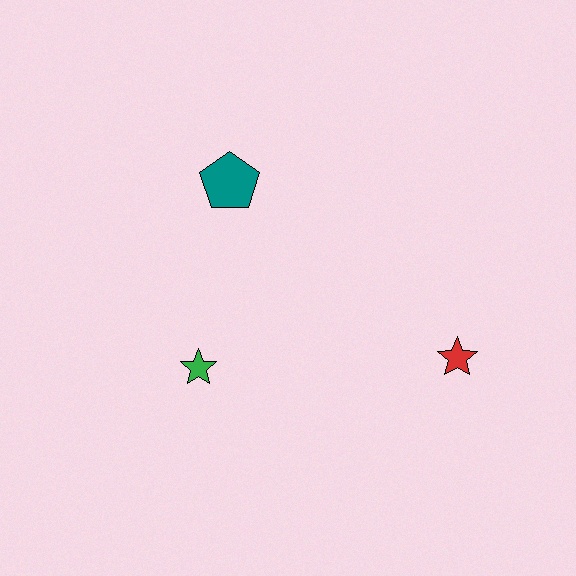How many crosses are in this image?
There are no crosses.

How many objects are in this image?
There are 3 objects.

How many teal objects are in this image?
There is 1 teal object.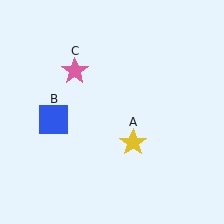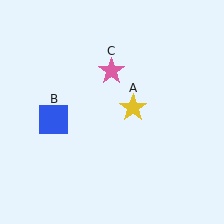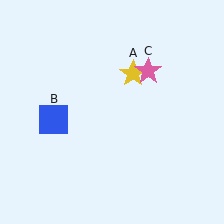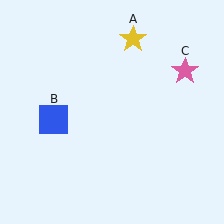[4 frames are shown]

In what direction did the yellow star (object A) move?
The yellow star (object A) moved up.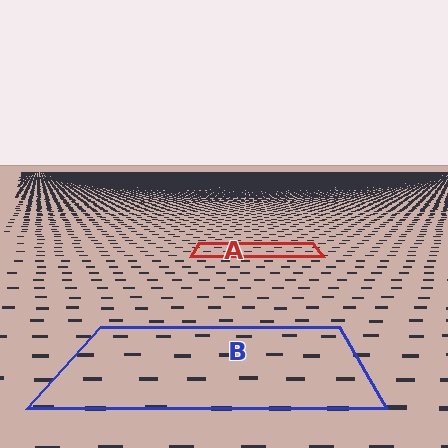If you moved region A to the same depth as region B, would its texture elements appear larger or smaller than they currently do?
They would appear larger. At a closer depth, the same texture elements are projected at a bigger on-screen size.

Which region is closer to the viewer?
Region B is closer. The texture elements there are larger and more spread out.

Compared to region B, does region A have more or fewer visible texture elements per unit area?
Region A has more texture elements per unit area — they are packed more densely because it is farther away.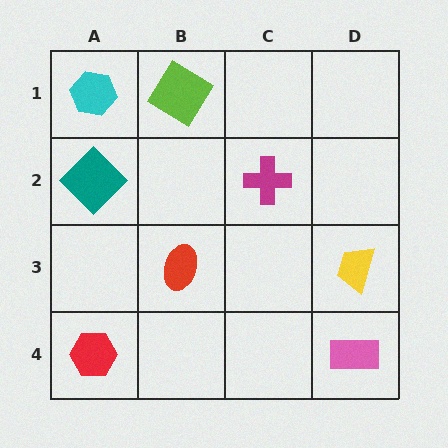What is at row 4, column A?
A red hexagon.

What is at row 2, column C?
A magenta cross.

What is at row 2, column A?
A teal diamond.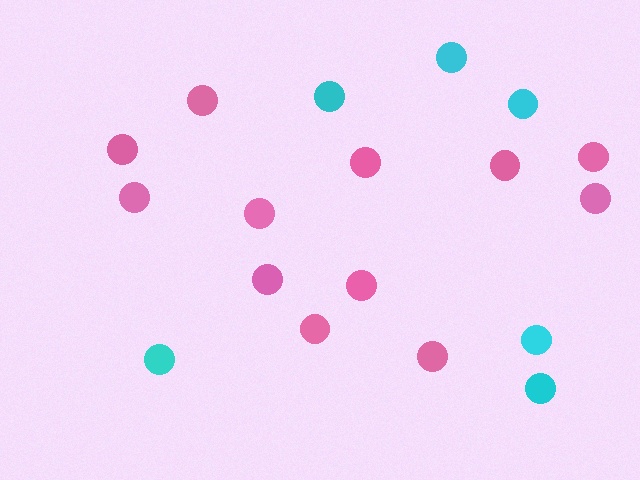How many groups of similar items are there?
There are 2 groups: one group of cyan circles (6) and one group of pink circles (12).